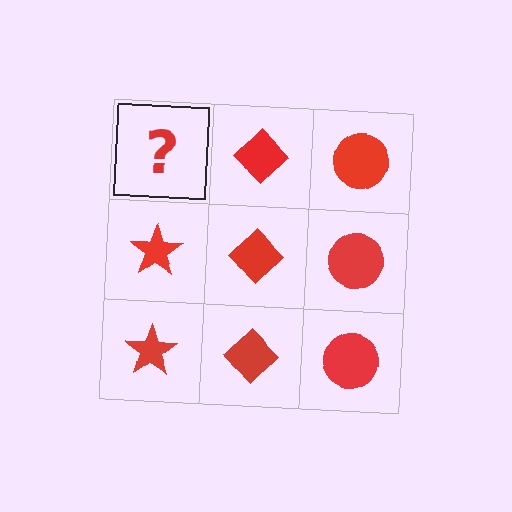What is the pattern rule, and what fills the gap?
The rule is that each column has a consistent shape. The gap should be filled with a red star.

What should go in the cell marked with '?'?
The missing cell should contain a red star.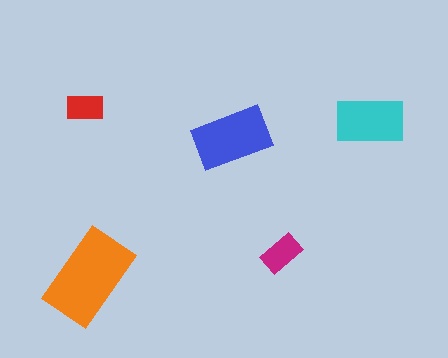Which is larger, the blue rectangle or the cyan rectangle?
The blue one.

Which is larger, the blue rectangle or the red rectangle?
The blue one.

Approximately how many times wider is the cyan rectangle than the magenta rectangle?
About 1.5 times wider.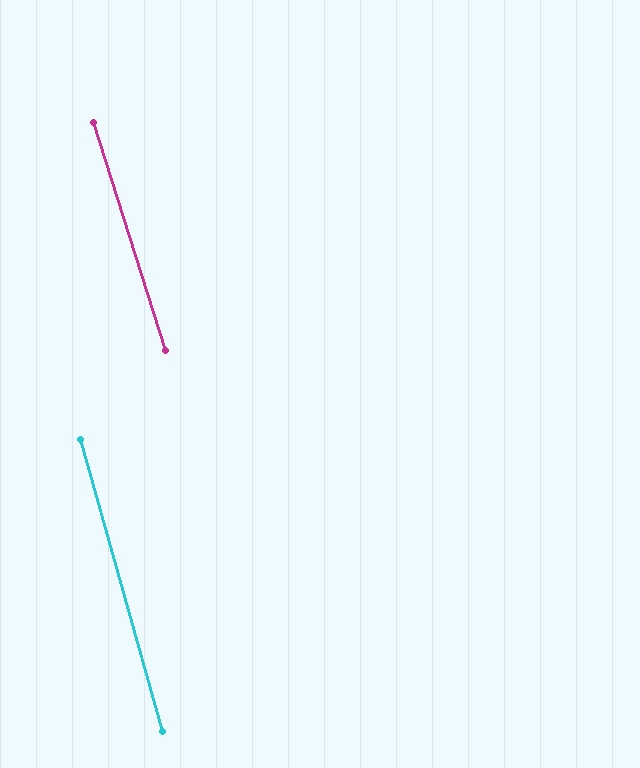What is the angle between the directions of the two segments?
Approximately 2 degrees.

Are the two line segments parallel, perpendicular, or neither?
Parallel — their directions differ by only 1.8°.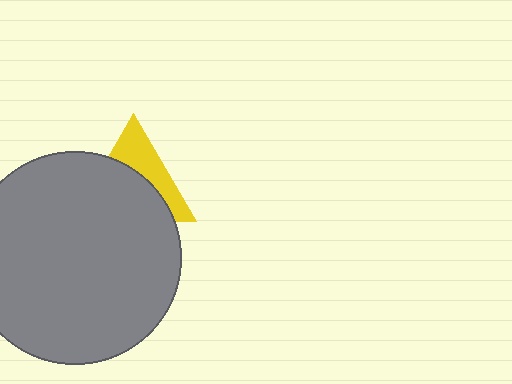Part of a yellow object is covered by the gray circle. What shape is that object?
It is a triangle.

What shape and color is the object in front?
The object in front is a gray circle.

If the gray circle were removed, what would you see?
You would see the complete yellow triangle.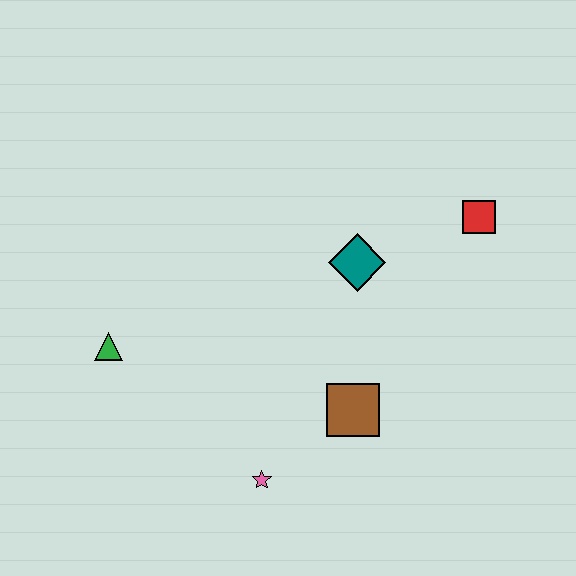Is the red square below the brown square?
No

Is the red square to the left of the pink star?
No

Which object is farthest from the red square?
The green triangle is farthest from the red square.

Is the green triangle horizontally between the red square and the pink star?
No